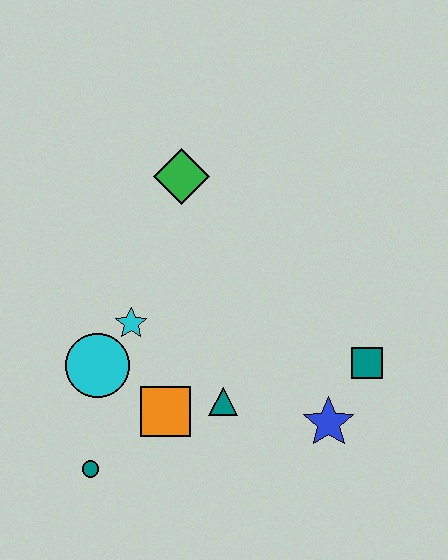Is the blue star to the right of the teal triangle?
Yes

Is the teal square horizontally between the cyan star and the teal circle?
No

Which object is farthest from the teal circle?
The green diamond is farthest from the teal circle.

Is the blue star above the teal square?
No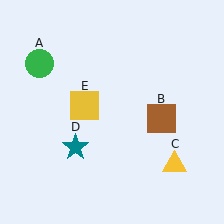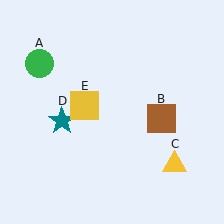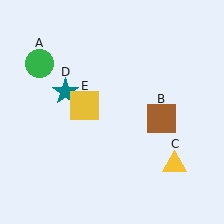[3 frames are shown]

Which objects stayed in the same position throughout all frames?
Green circle (object A) and brown square (object B) and yellow triangle (object C) and yellow square (object E) remained stationary.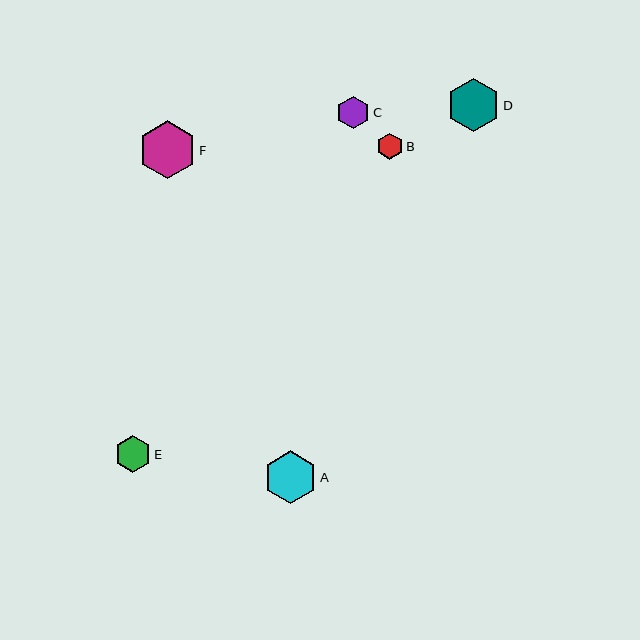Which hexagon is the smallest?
Hexagon B is the smallest with a size of approximately 26 pixels.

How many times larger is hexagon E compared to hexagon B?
Hexagon E is approximately 1.4 times the size of hexagon B.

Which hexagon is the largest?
Hexagon F is the largest with a size of approximately 57 pixels.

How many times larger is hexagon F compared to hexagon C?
Hexagon F is approximately 1.7 times the size of hexagon C.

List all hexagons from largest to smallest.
From largest to smallest: F, A, D, E, C, B.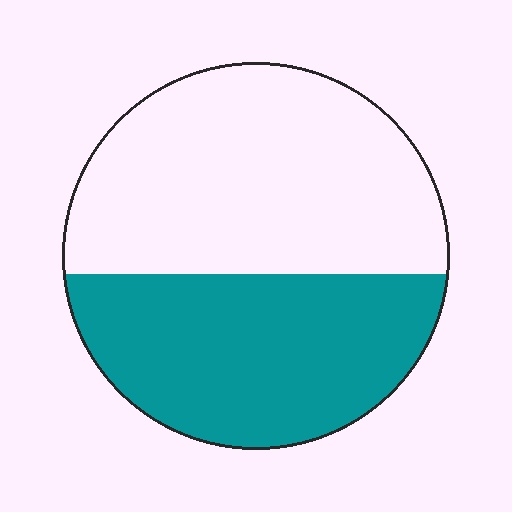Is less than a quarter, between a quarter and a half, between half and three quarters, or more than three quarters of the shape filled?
Between a quarter and a half.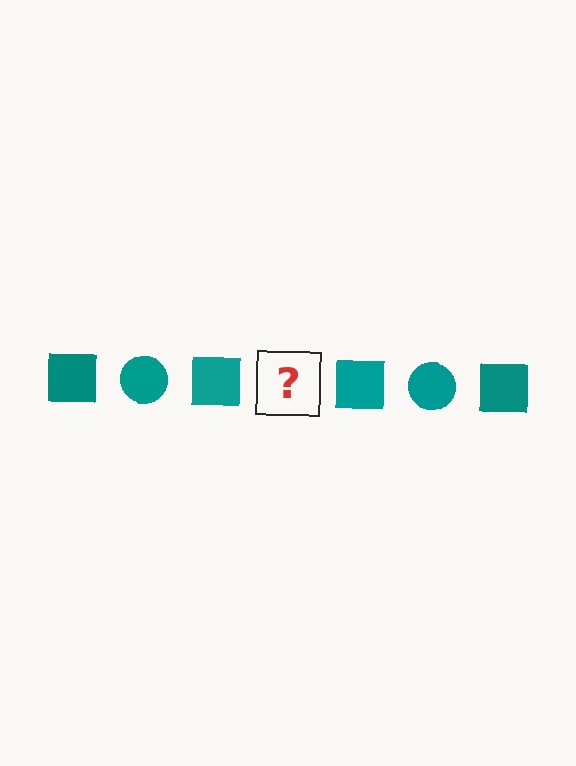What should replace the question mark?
The question mark should be replaced with a teal circle.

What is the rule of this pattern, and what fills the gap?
The rule is that the pattern cycles through square, circle shapes in teal. The gap should be filled with a teal circle.